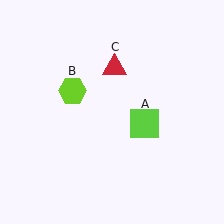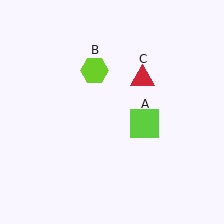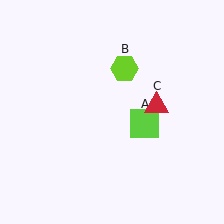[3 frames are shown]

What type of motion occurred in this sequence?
The lime hexagon (object B), red triangle (object C) rotated clockwise around the center of the scene.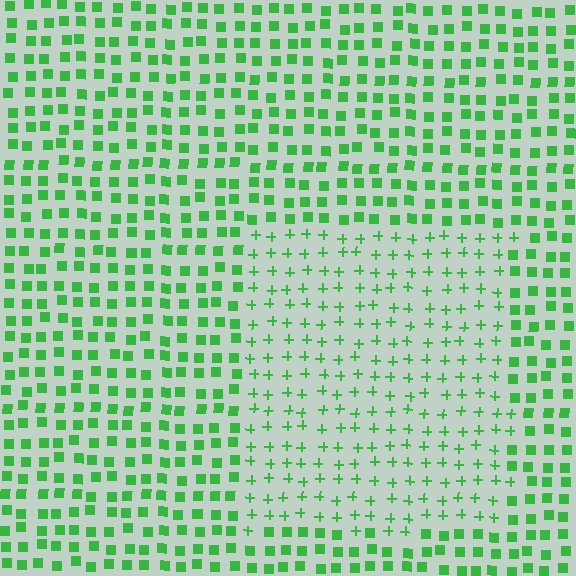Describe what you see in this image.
The image is filled with small green elements arranged in a uniform grid. A rectangle-shaped region contains plus signs, while the surrounding area contains squares. The boundary is defined purely by the change in element shape.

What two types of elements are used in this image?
The image uses plus signs inside the rectangle region and squares outside it.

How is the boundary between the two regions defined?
The boundary is defined by a change in element shape: plus signs inside vs. squares outside. All elements share the same color and spacing.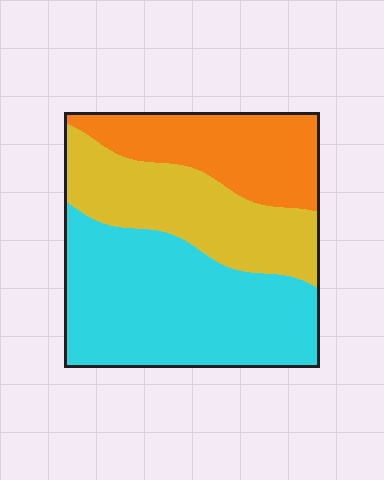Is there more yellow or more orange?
Yellow.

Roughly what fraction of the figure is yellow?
Yellow takes up about one quarter (1/4) of the figure.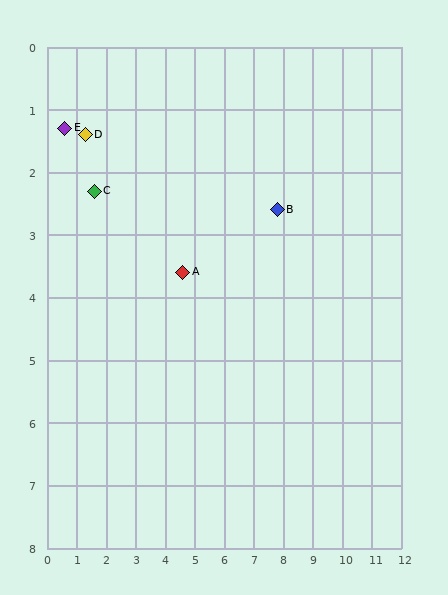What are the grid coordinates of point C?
Point C is at approximately (1.6, 2.3).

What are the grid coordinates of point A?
Point A is at approximately (4.6, 3.6).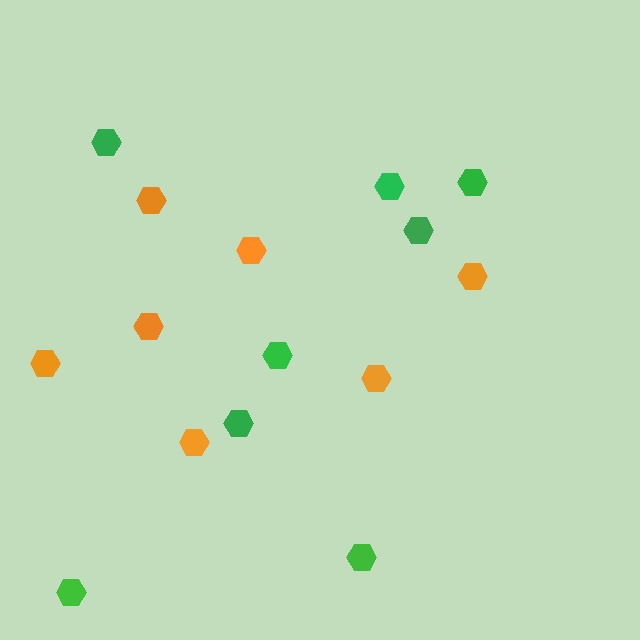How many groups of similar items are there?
There are 2 groups: one group of green hexagons (8) and one group of orange hexagons (7).